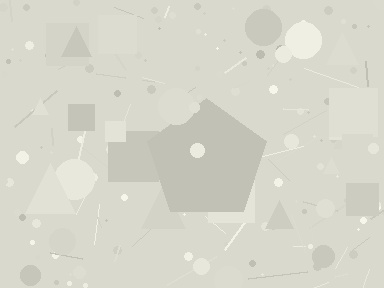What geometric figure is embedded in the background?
A pentagon is embedded in the background.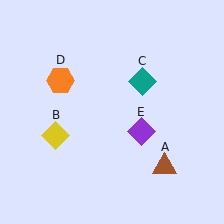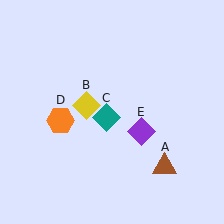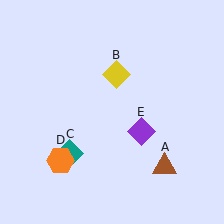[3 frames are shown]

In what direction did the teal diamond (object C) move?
The teal diamond (object C) moved down and to the left.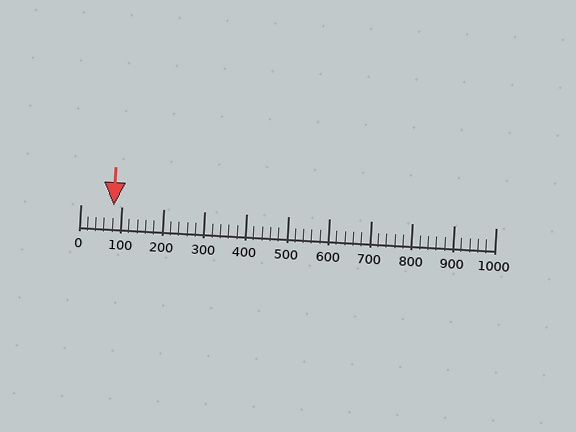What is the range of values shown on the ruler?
The ruler shows values from 0 to 1000.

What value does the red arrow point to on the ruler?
The red arrow points to approximately 80.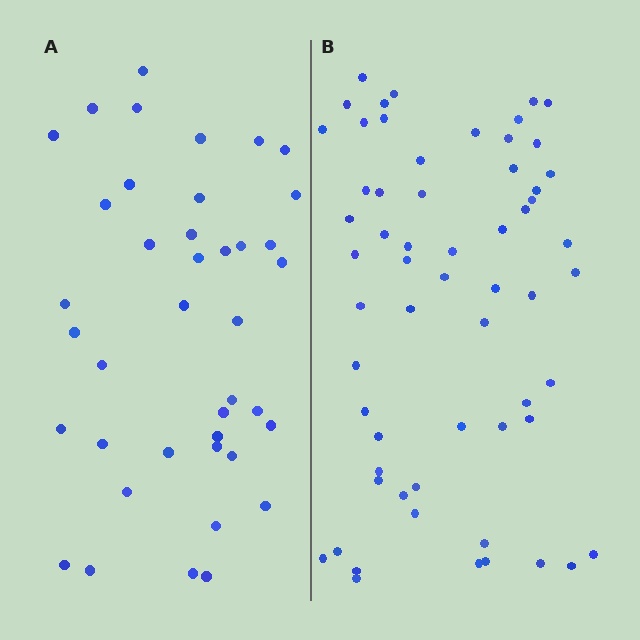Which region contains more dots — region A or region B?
Region B (the right region) has more dots.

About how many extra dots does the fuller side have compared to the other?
Region B has approximately 20 more dots than region A.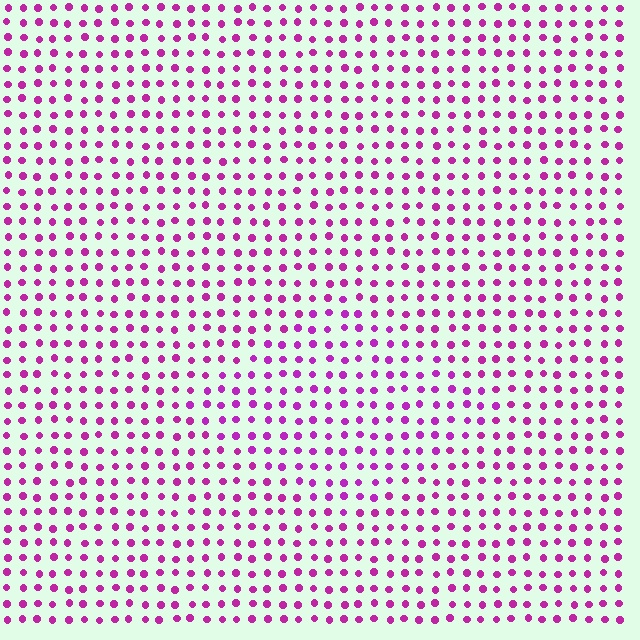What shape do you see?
I see a diamond.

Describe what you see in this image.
The image is filled with small magenta elements in a uniform arrangement. A diamond-shaped region is visible where the elements are tinted to a slightly different hue, forming a subtle color boundary.